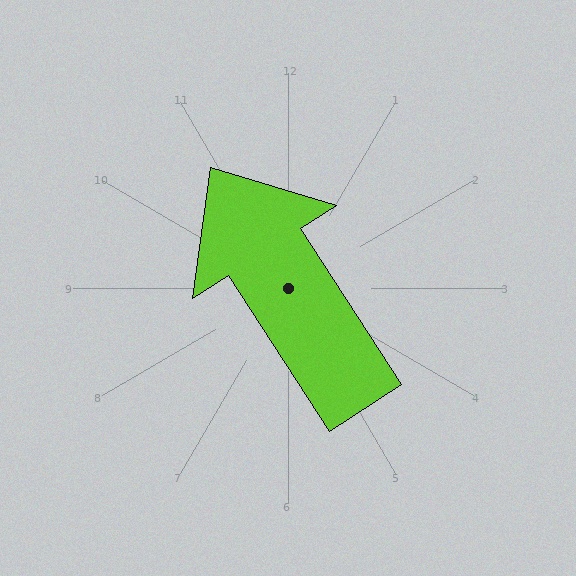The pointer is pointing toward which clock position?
Roughly 11 o'clock.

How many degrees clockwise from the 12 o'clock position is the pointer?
Approximately 327 degrees.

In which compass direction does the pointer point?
Northwest.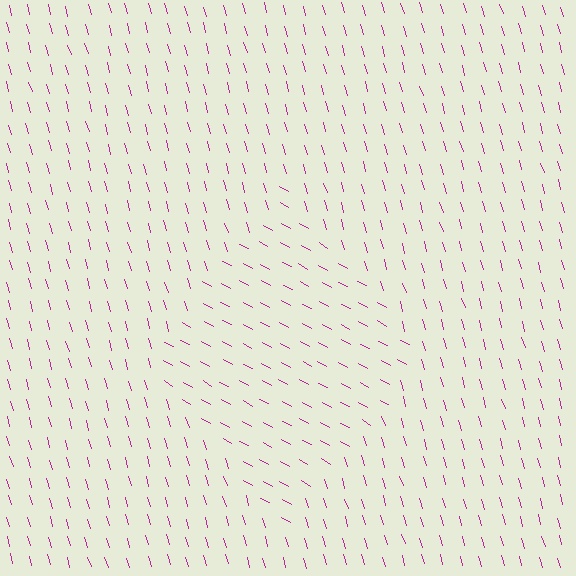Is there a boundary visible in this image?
Yes, there is a texture boundary formed by a change in line orientation.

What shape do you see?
I see a diamond.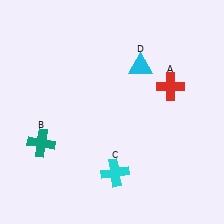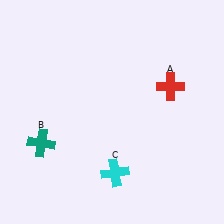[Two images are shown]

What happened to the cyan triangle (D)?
The cyan triangle (D) was removed in Image 2. It was in the top-right area of Image 1.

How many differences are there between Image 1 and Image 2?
There is 1 difference between the two images.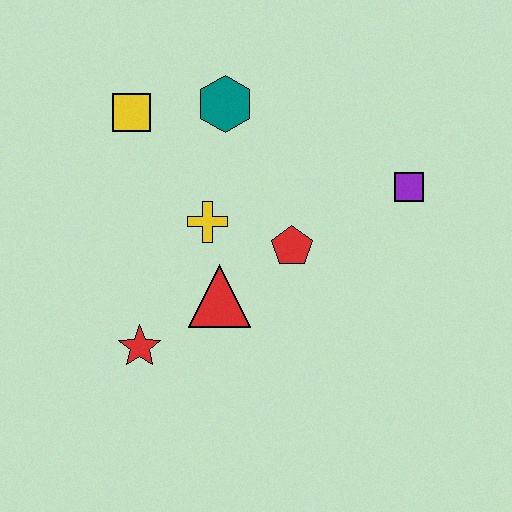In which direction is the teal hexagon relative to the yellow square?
The teal hexagon is to the right of the yellow square.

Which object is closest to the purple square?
The red pentagon is closest to the purple square.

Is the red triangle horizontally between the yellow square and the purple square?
Yes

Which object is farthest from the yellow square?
The purple square is farthest from the yellow square.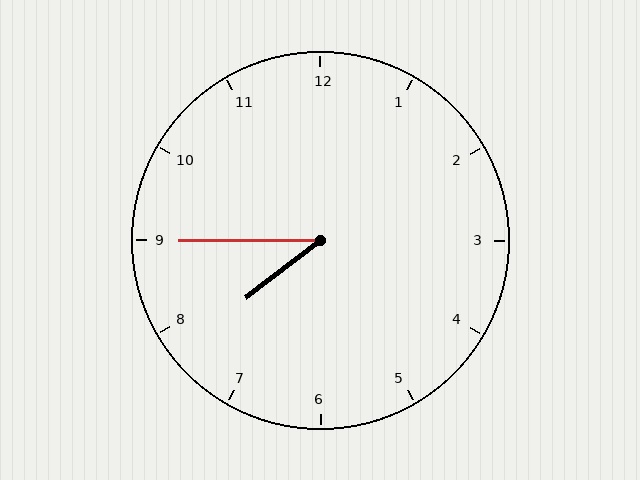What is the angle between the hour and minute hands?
Approximately 38 degrees.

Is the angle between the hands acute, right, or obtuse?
It is acute.